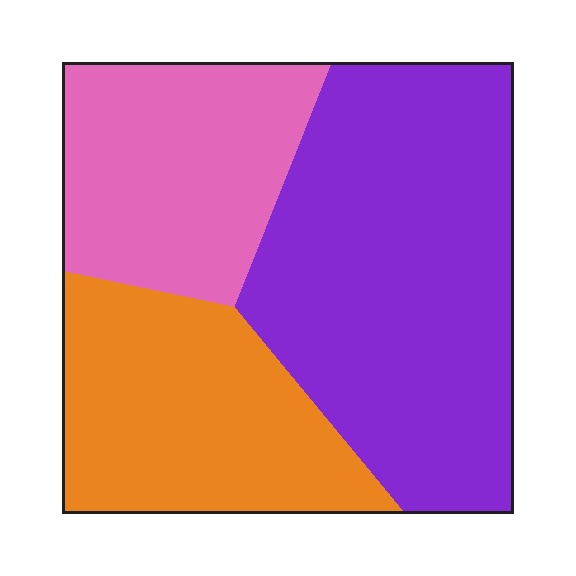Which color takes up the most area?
Purple, at roughly 45%.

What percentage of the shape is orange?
Orange takes up about one quarter (1/4) of the shape.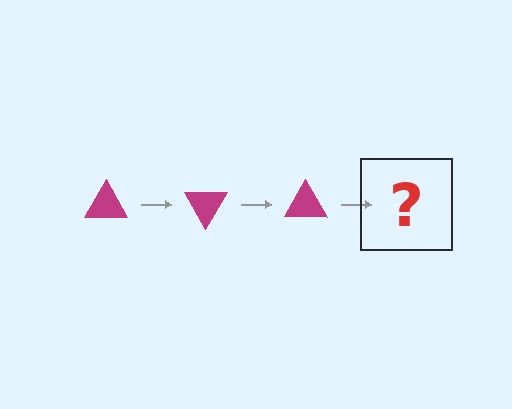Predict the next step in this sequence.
The next step is a magenta triangle rotated 180 degrees.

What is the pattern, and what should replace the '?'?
The pattern is that the triangle rotates 60 degrees each step. The '?' should be a magenta triangle rotated 180 degrees.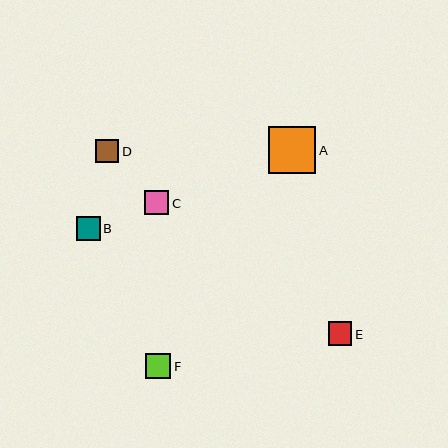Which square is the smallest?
Square E is the smallest with a size of approximately 23 pixels.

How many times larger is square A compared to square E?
Square A is approximately 2.0 times the size of square E.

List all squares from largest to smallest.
From largest to smallest: A, F, C, B, D, E.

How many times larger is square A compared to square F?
Square A is approximately 1.9 times the size of square F.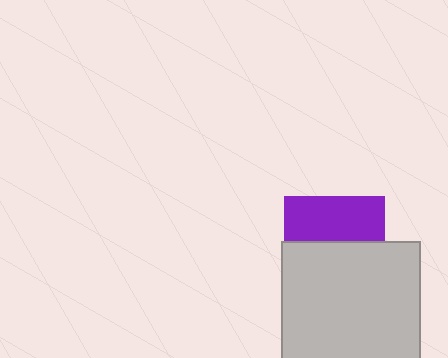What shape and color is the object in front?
The object in front is a light gray square.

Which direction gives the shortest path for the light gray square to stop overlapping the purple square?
Moving down gives the shortest separation.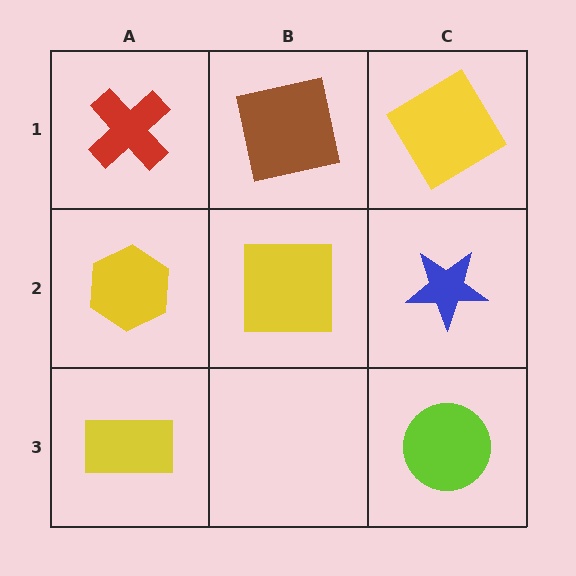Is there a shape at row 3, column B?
No, that cell is empty.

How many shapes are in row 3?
2 shapes.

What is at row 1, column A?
A red cross.